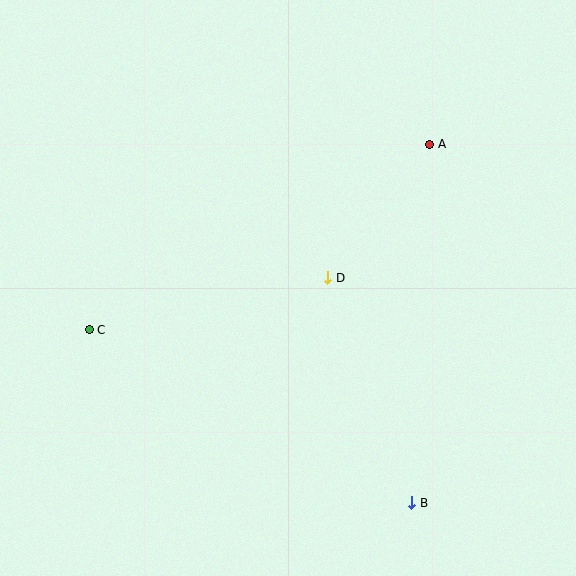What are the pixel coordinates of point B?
Point B is at (412, 503).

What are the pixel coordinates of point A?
Point A is at (430, 144).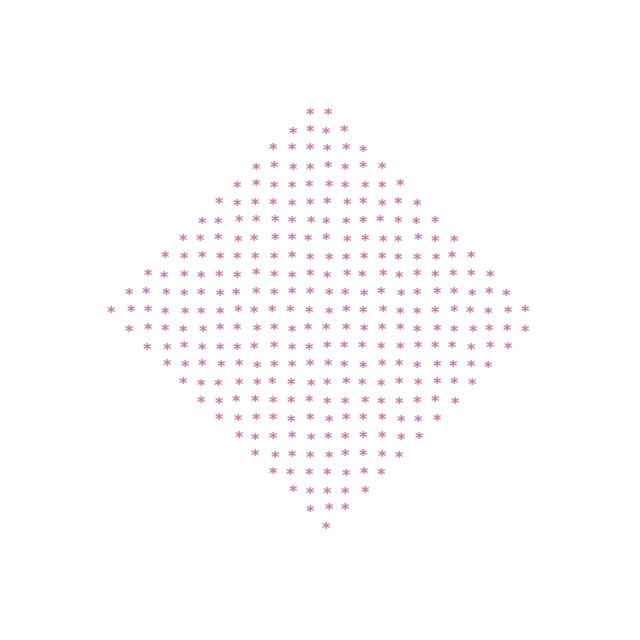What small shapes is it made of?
It is made of small asterisks.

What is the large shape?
The large shape is a diamond.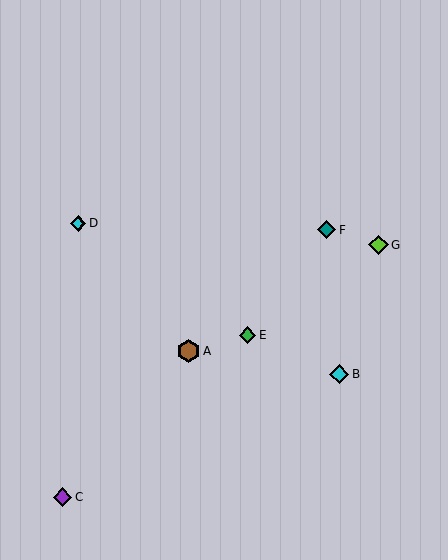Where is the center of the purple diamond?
The center of the purple diamond is at (63, 497).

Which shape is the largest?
The brown hexagon (labeled A) is the largest.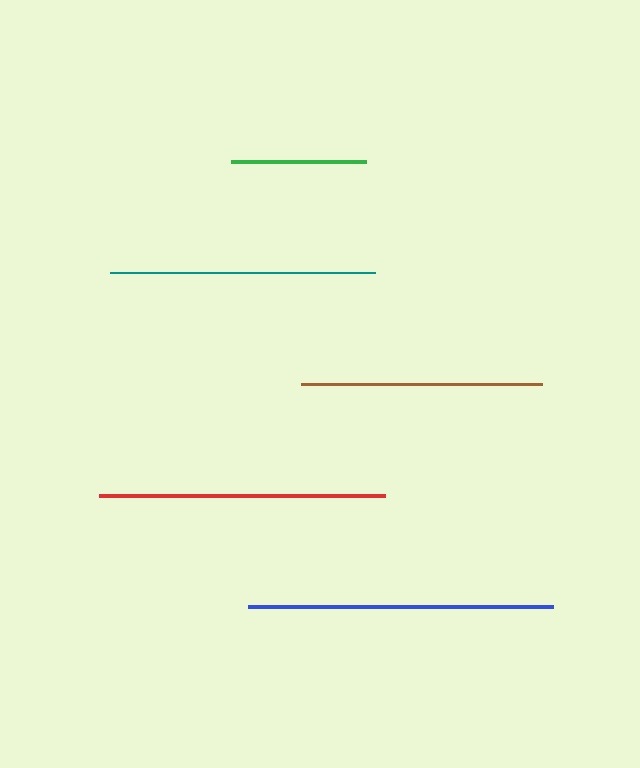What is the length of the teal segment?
The teal segment is approximately 265 pixels long.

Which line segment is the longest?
The blue line is the longest at approximately 304 pixels.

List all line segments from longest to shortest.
From longest to shortest: blue, red, teal, brown, green.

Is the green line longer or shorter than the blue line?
The blue line is longer than the green line.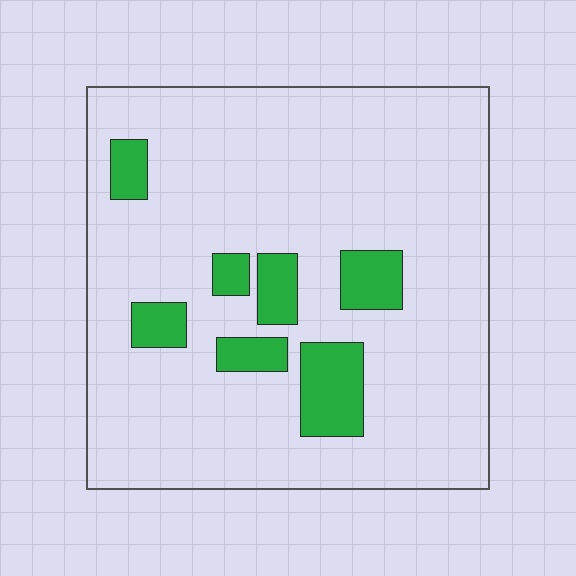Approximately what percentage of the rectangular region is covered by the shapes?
Approximately 15%.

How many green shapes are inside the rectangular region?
7.